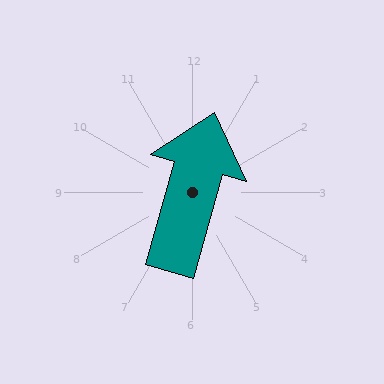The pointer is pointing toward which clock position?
Roughly 1 o'clock.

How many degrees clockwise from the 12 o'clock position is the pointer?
Approximately 16 degrees.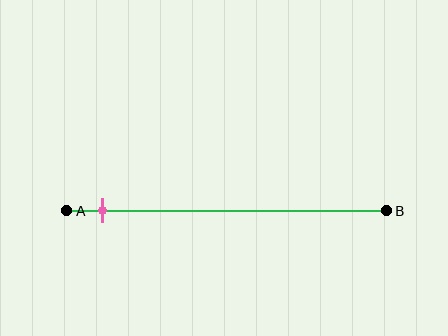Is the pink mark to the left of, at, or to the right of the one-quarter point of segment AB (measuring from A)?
The pink mark is to the left of the one-quarter point of segment AB.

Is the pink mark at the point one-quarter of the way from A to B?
No, the mark is at about 10% from A, not at the 25% one-quarter point.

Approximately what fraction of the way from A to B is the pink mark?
The pink mark is approximately 10% of the way from A to B.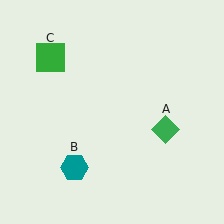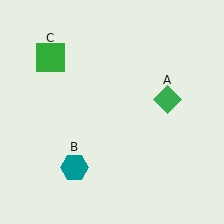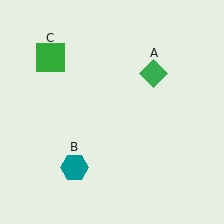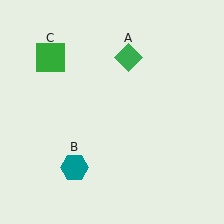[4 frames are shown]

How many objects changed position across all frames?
1 object changed position: green diamond (object A).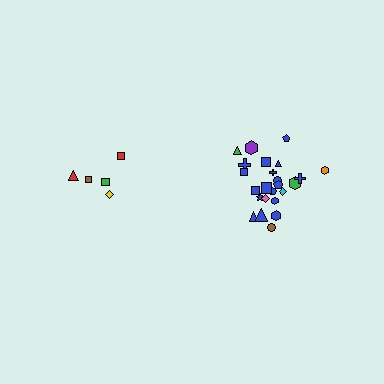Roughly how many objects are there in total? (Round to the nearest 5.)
Roughly 30 objects in total.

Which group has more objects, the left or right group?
The right group.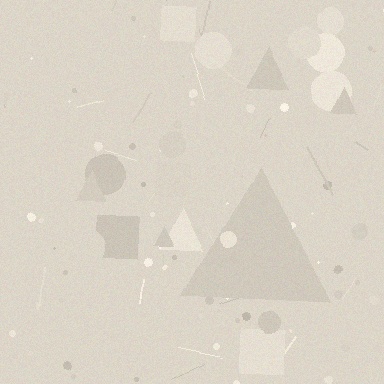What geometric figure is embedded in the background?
A triangle is embedded in the background.